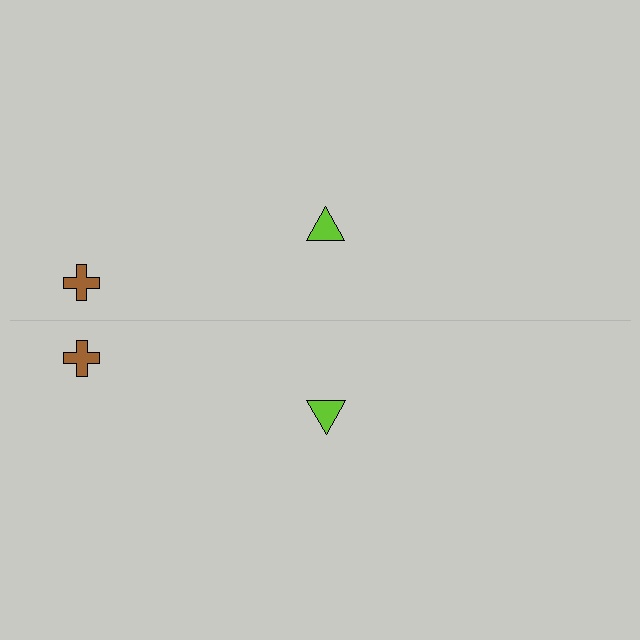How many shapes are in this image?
There are 4 shapes in this image.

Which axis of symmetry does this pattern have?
The pattern has a horizontal axis of symmetry running through the center of the image.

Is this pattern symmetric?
Yes, this pattern has bilateral (reflection) symmetry.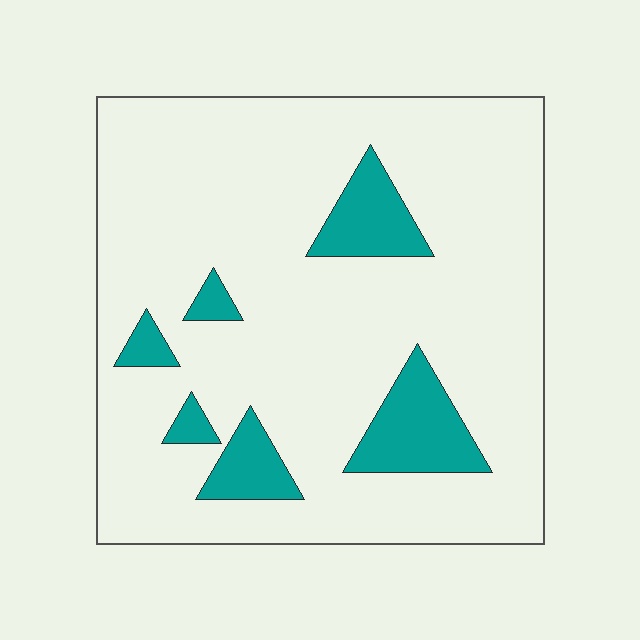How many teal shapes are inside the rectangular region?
6.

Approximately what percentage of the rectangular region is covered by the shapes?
Approximately 15%.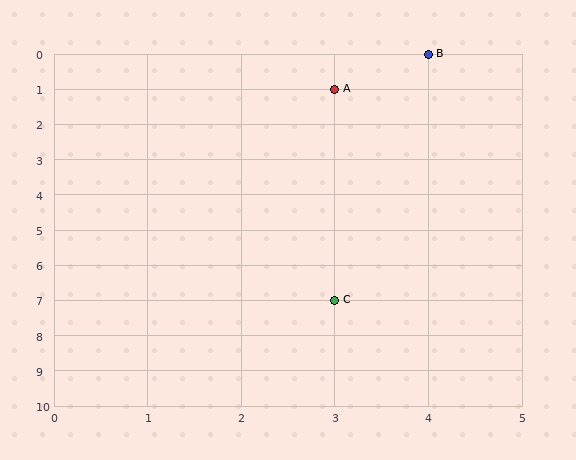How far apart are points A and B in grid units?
Points A and B are 1 column and 1 row apart (about 1.4 grid units diagonally).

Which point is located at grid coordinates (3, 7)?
Point C is at (3, 7).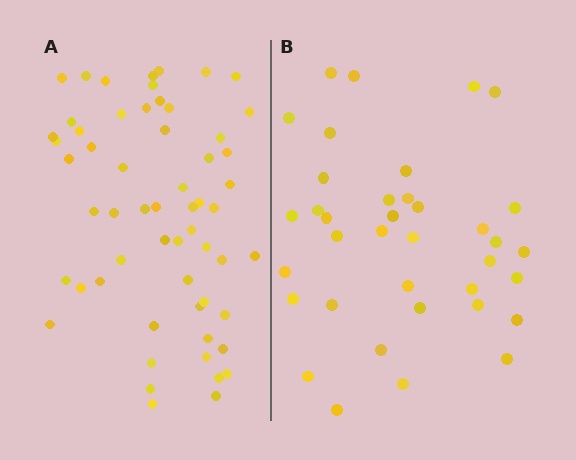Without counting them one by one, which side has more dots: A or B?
Region A (the left region) has more dots.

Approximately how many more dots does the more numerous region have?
Region A has approximately 20 more dots than region B.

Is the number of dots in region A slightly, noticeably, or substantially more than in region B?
Region A has substantially more. The ratio is roughly 1.6 to 1.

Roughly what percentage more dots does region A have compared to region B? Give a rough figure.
About 55% more.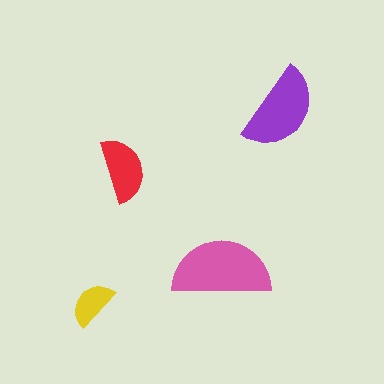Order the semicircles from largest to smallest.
the pink one, the purple one, the red one, the yellow one.